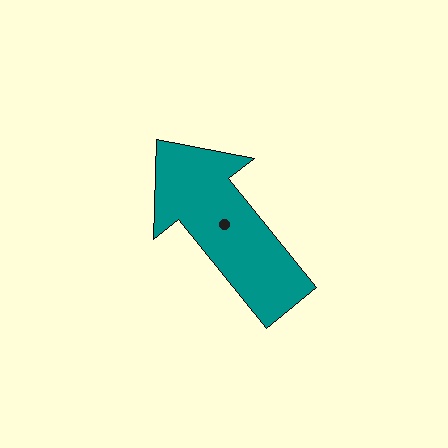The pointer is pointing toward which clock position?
Roughly 11 o'clock.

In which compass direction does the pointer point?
Northwest.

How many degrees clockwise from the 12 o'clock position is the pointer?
Approximately 321 degrees.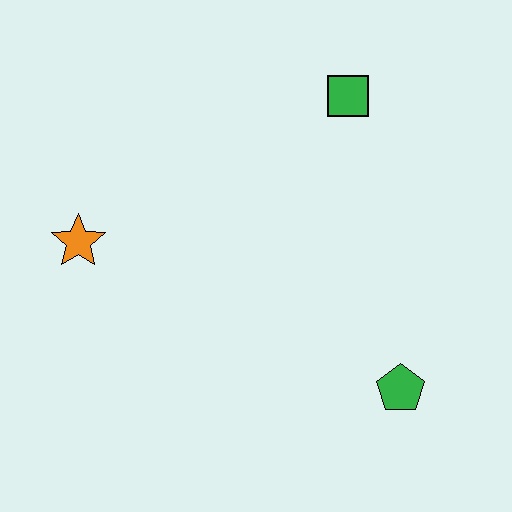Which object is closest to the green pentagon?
The green square is closest to the green pentagon.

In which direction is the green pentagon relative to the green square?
The green pentagon is below the green square.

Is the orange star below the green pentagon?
No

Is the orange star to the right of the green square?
No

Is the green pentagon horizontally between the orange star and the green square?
No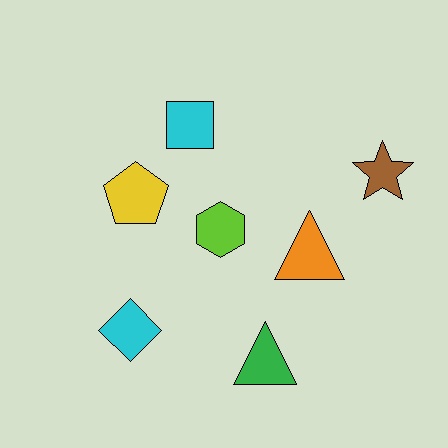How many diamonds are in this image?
There is 1 diamond.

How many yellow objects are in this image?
There is 1 yellow object.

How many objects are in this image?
There are 7 objects.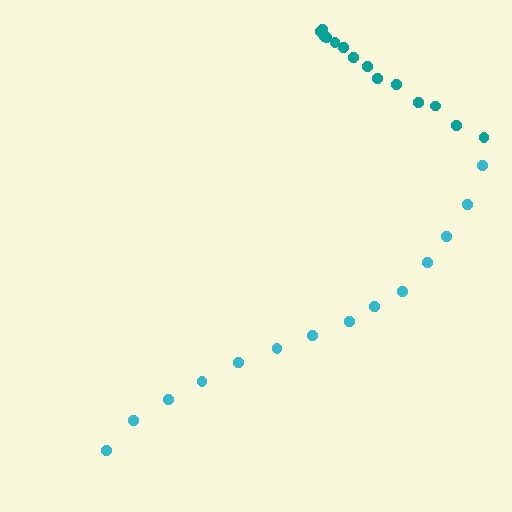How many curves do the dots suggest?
There are 2 distinct paths.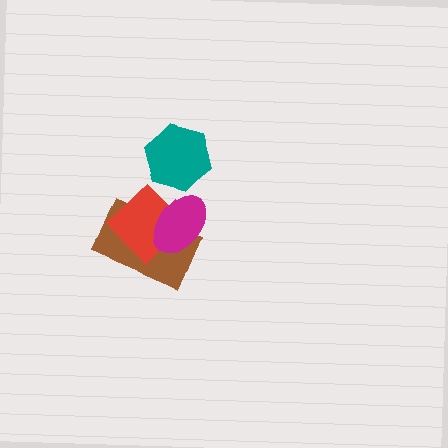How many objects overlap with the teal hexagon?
0 objects overlap with the teal hexagon.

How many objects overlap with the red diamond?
2 objects overlap with the red diamond.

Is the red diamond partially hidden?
Yes, it is partially covered by another shape.